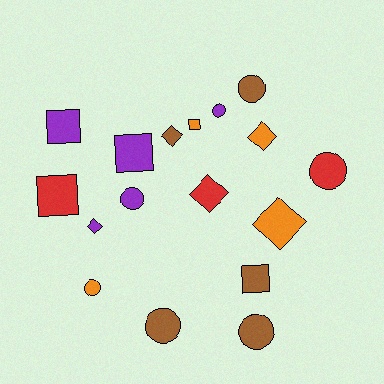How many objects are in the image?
There are 17 objects.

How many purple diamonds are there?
There is 1 purple diamond.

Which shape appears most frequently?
Circle, with 7 objects.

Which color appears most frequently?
Purple, with 5 objects.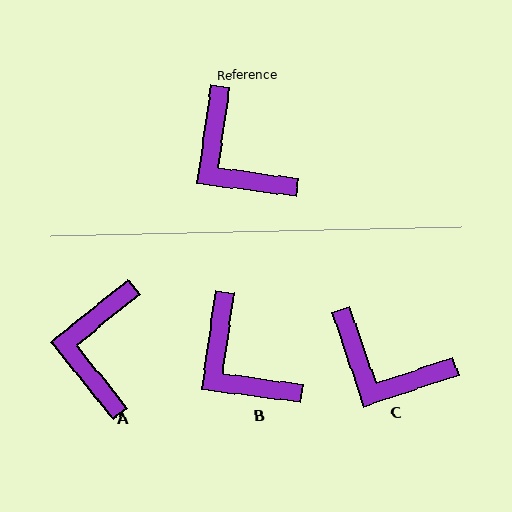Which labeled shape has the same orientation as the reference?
B.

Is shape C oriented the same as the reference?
No, it is off by about 26 degrees.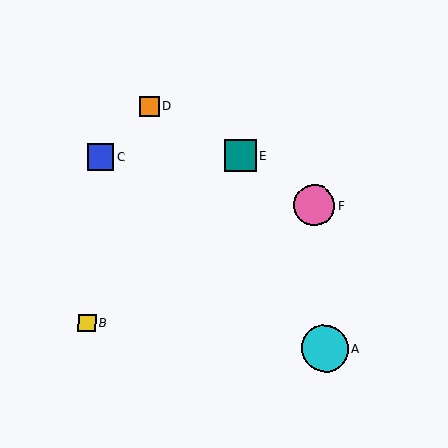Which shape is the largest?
The cyan circle (labeled A) is the largest.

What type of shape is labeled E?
Shape E is a teal square.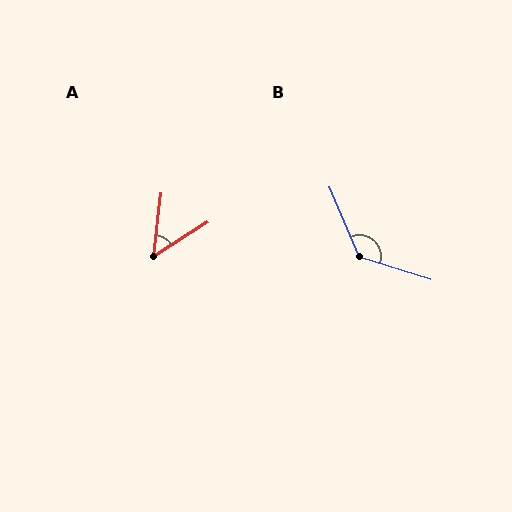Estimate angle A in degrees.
Approximately 51 degrees.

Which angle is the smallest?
A, at approximately 51 degrees.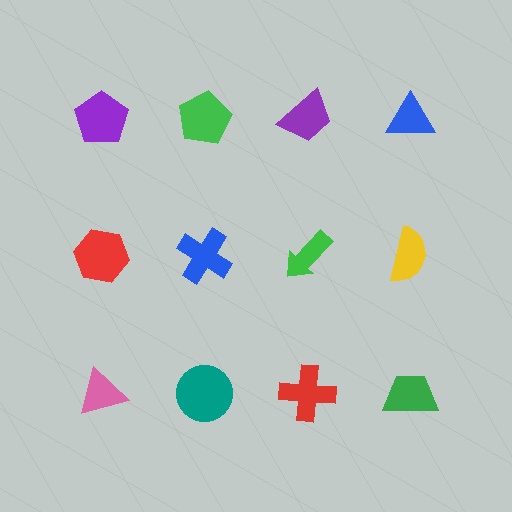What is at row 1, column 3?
A purple trapezoid.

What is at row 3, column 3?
A red cross.